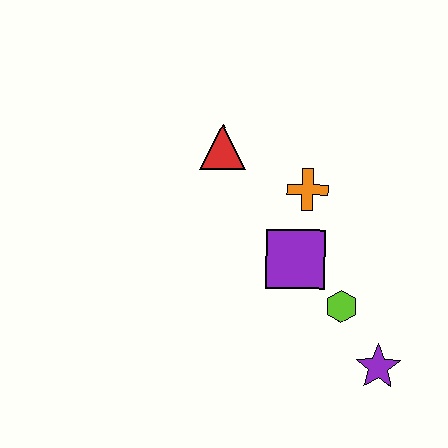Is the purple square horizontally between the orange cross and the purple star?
No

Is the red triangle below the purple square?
No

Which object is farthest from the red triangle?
The purple star is farthest from the red triangle.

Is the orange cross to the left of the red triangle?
No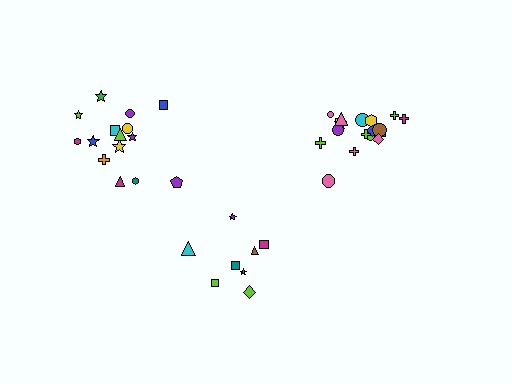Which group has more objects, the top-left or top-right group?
The top-right group.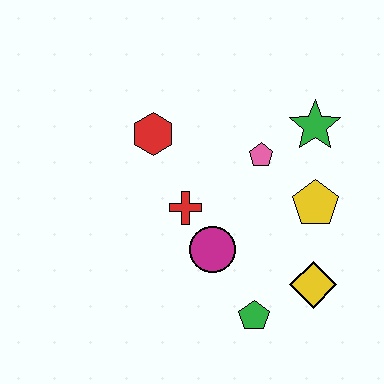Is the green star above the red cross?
Yes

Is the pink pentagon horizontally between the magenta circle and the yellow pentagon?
Yes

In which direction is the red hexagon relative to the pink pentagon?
The red hexagon is to the left of the pink pentagon.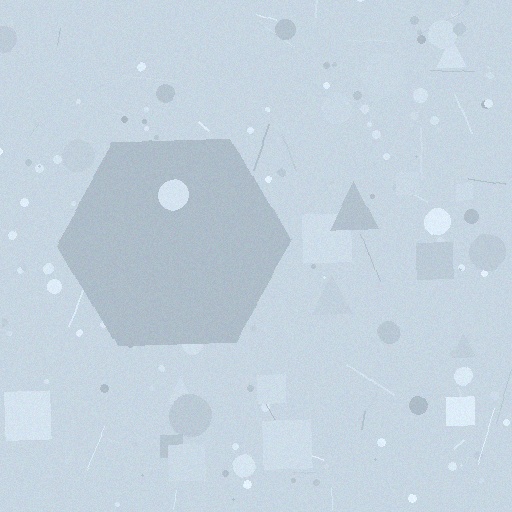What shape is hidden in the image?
A hexagon is hidden in the image.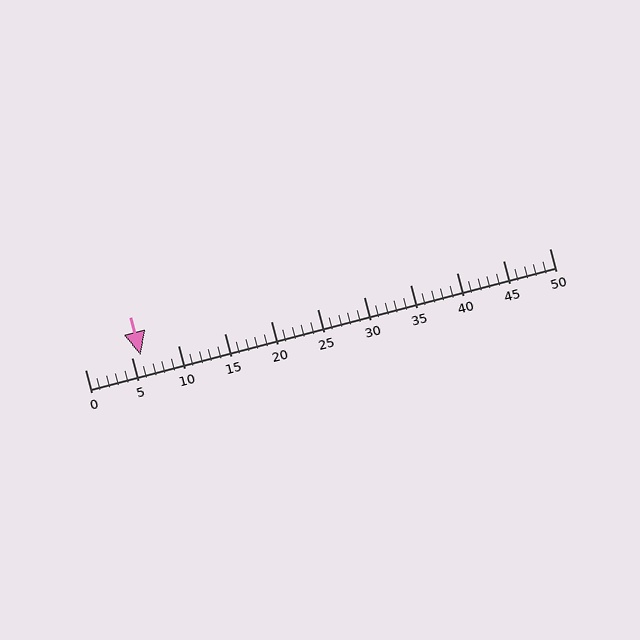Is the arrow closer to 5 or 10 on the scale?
The arrow is closer to 5.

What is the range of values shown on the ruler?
The ruler shows values from 0 to 50.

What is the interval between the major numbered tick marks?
The major tick marks are spaced 5 units apart.